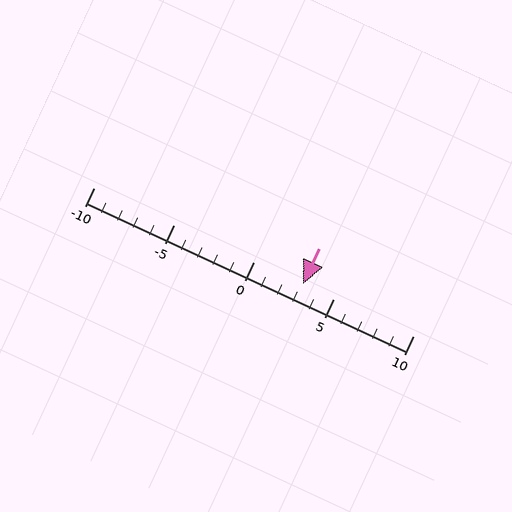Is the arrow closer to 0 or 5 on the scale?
The arrow is closer to 5.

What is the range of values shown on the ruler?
The ruler shows values from -10 to 10.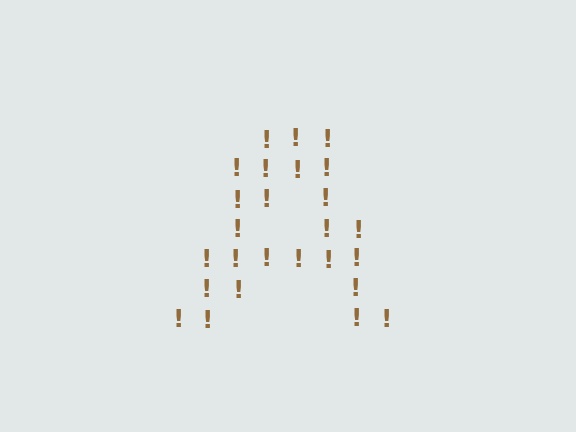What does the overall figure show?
The overall figure shows the letter A.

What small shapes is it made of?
It is made of small exclamation marks.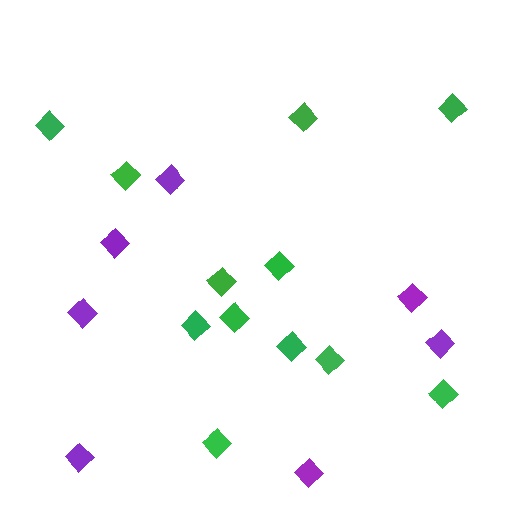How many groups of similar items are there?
There are 2 groups: one group of purple diamonds (7) and one group of green diamonds (12).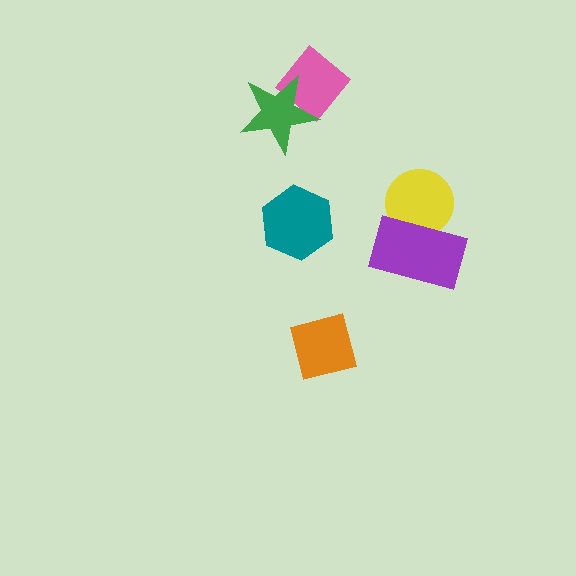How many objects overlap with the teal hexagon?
0 objects overlap with the teal hexagon.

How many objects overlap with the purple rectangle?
1 object overlaps with the purple rectangle.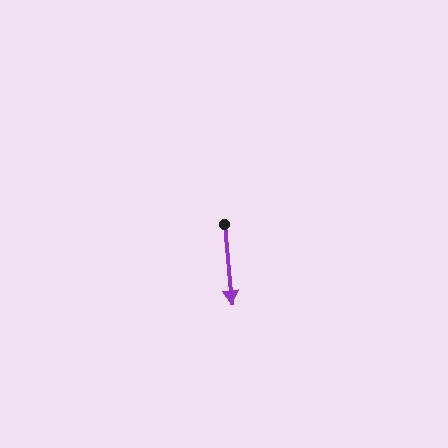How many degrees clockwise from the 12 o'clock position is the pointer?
Approximately 174 degrees.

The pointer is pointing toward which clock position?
Roughly 6 o'clock.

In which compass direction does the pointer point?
South.